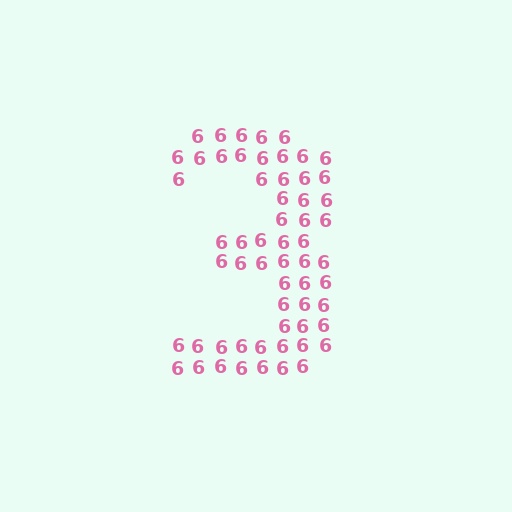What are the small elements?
The small elements are digit 6's.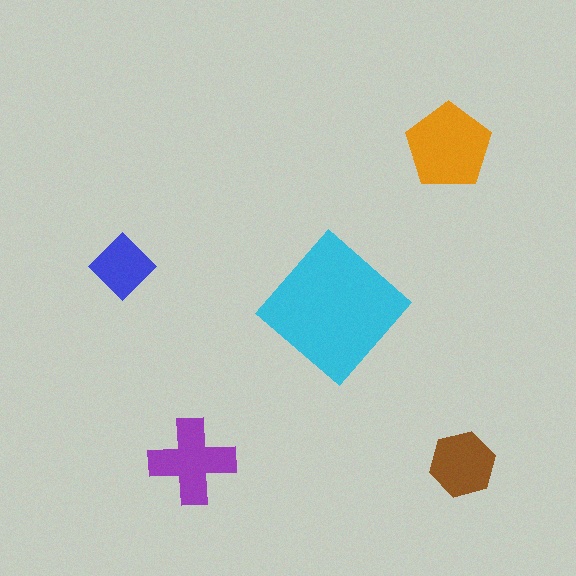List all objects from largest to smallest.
The cyan diamond, the orange pentagon, the purple cross, the brown hexagon, the blue diamond.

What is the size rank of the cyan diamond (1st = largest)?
1st.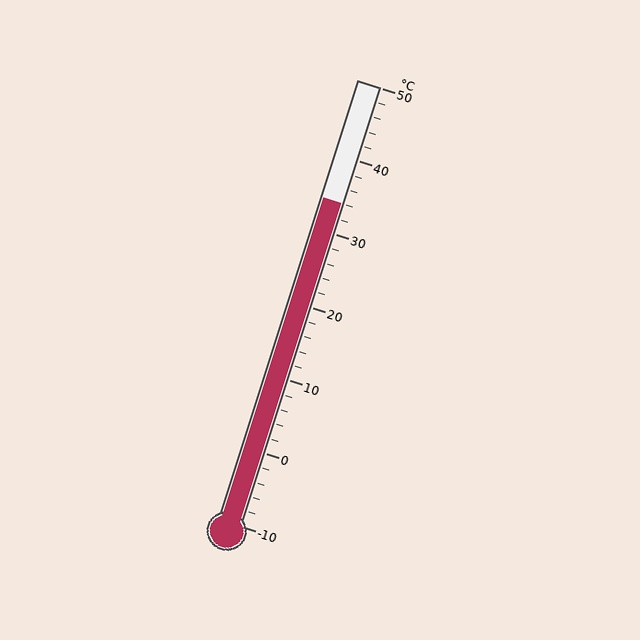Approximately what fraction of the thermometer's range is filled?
The thermometer is filled to approximately 75% of its range.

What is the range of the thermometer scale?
The thermometer scale ranges from -10°C to 50°C.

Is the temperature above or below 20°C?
The temperature is above 20°C.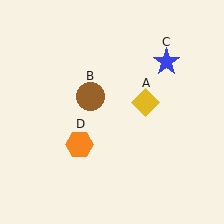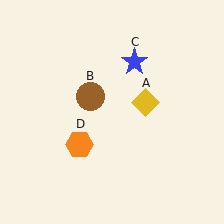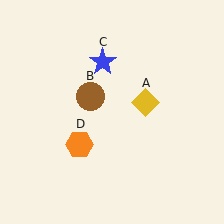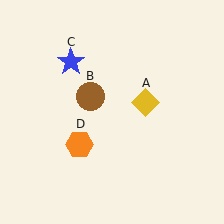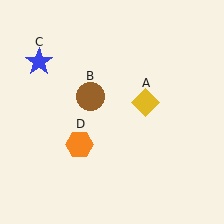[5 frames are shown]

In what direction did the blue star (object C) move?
The blue star (object C) moved left.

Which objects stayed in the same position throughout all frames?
Yellow diamond (object A) and brown circle (object B) and orange hexagon (object D) remained stationary.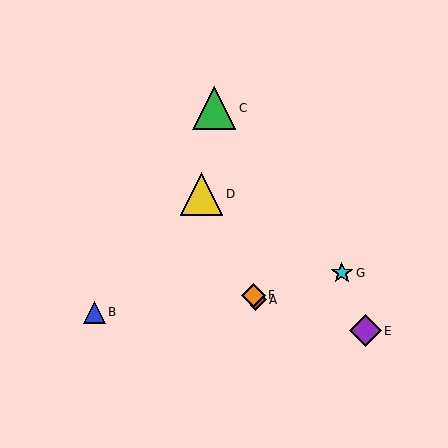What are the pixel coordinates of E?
Object E is at (365, 331).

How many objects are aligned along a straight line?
3 objects (A, D, F) are aligned along a straight line.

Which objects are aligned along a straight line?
Objects A, D, F are aligned along a straight line.